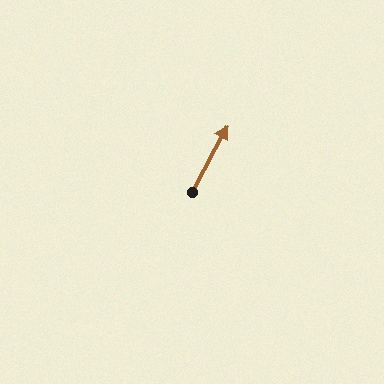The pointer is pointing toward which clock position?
Roughly 1 o'clock.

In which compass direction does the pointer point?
Northeast.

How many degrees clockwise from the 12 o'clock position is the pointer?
Approximately 28 degrees.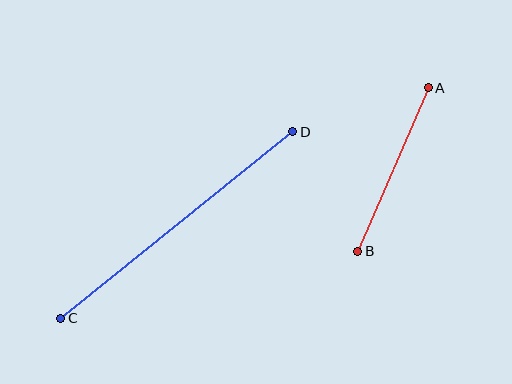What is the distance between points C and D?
The distance is approximately 298 pixels.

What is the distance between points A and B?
The distance is approximately 178 pixels.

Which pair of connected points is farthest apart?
Points C and D are farthest apart.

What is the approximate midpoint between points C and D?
The midpoint is at approximately (177, 225) pixels.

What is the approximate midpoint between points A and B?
The midpoint is at approximately (393, 170) pixels.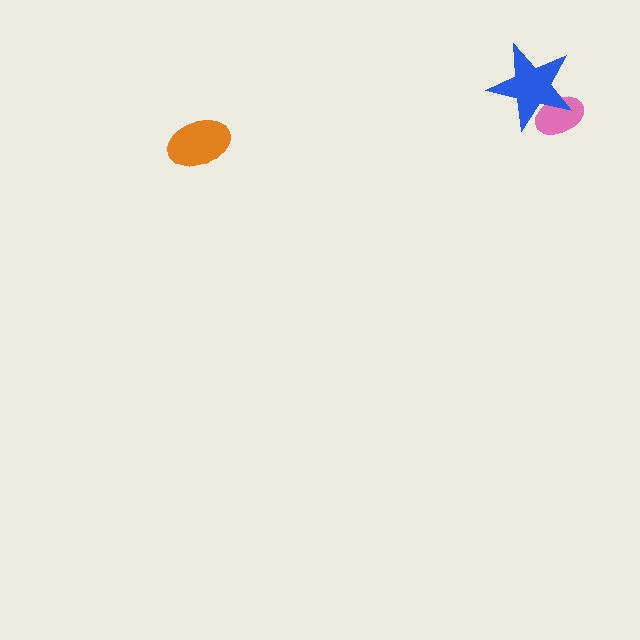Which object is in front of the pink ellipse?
The blue star is in front of the pink ellipse.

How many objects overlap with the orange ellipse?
0 objects overlap with the orange ellipse.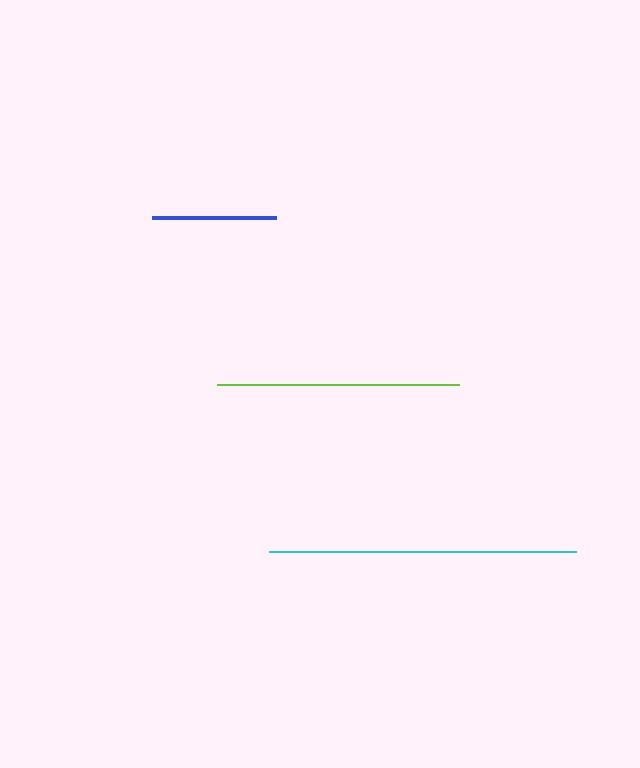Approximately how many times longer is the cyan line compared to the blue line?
The cyan line is approximately 2.5 times the length of the blue line.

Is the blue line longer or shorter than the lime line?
The lime line is longer than the blue line.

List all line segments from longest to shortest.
From longest to shortest: cyan, lime, blue.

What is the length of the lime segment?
The lime segment is approximately 242 pixels long.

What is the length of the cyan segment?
The cyan segment is approximately 308 pixels long.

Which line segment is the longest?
The cyan line is the longest at approximately 308 pixels.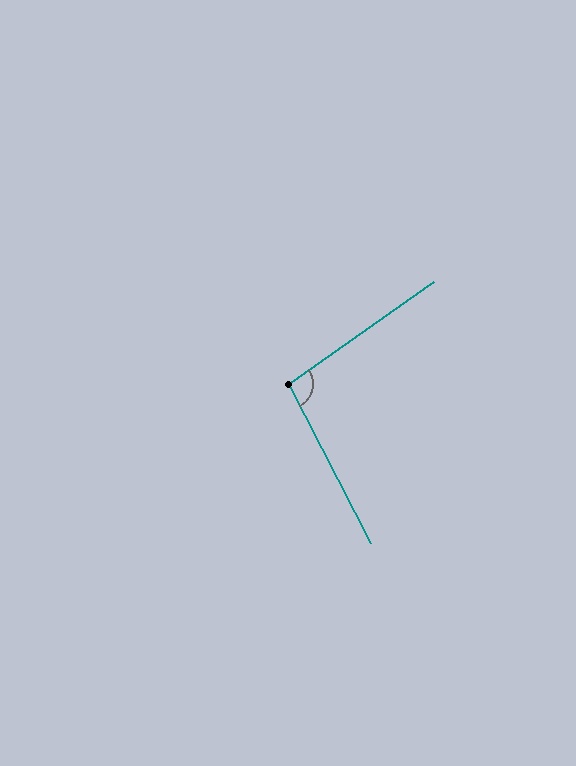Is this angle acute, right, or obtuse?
It is obtuse.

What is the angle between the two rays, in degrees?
Approximately 98 degrees.